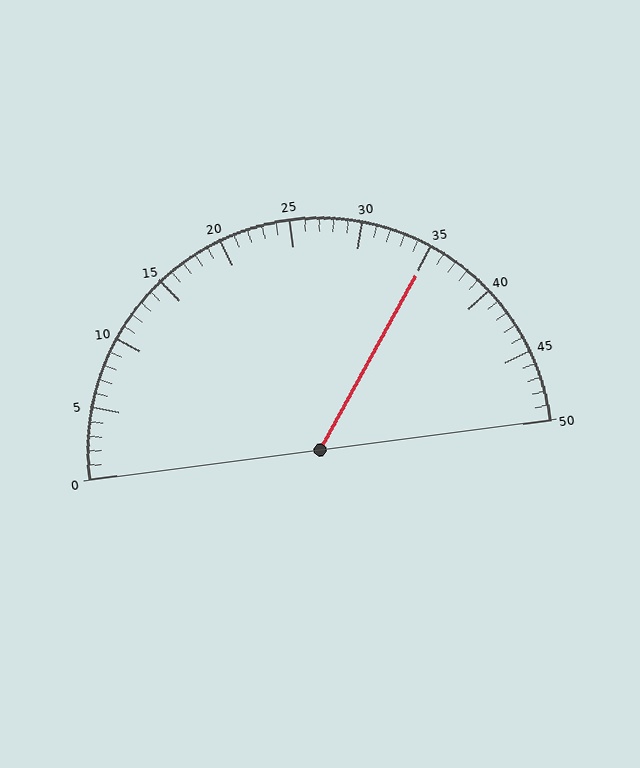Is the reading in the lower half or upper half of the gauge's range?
The reading is in the upper half of the range (0 to 50).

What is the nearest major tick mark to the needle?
The nearest major tick mark is 35.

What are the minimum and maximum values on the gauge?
The gauge ranges from 0 to 50.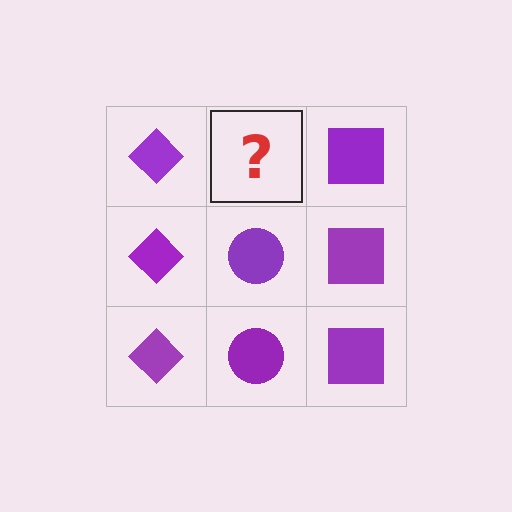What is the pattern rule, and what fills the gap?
The rule is that each column has a consistent shape. The gap should be filled with a purple circle.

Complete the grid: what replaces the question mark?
The question mark should be replaced with a purple circle.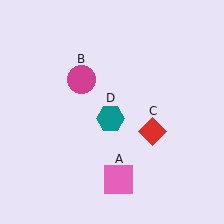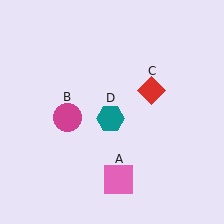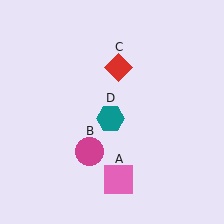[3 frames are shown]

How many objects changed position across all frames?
2 objects changed position: magenta circle (object B), red diamond (object C).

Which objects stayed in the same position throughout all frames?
Pink square (object A) and teal hexagon (object D) remained stationary.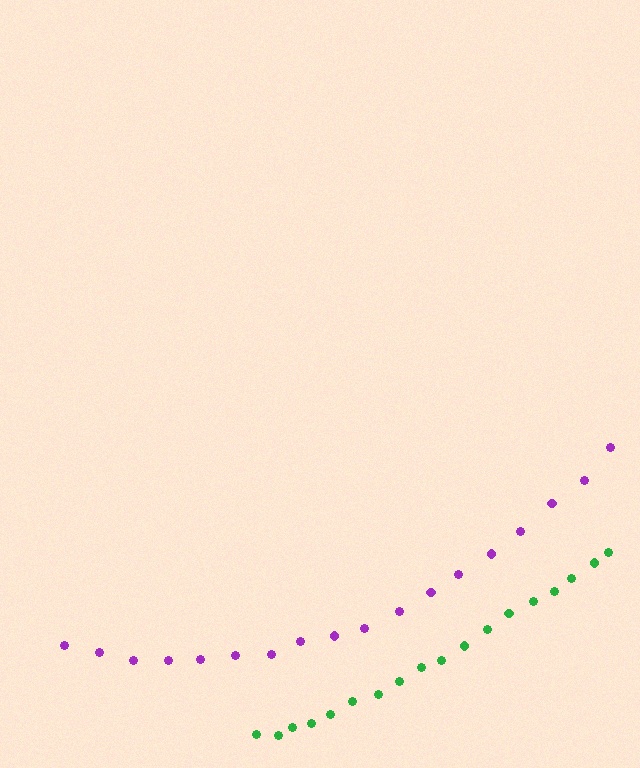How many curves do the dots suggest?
There are 2 distinct paths.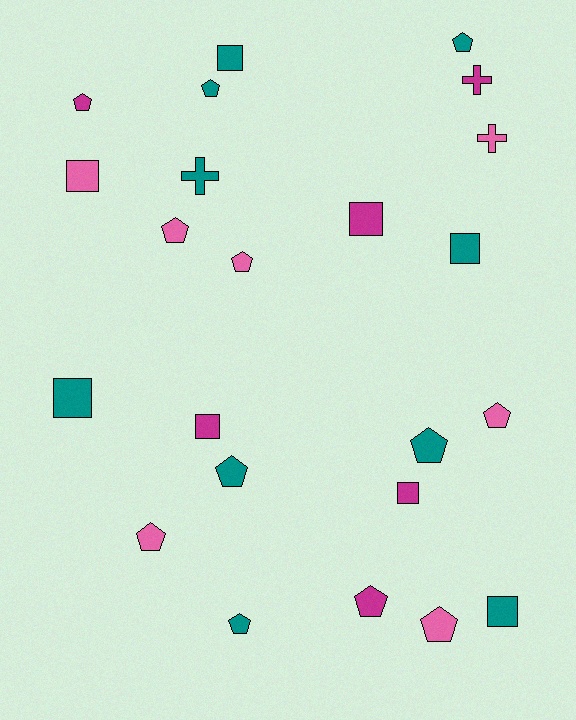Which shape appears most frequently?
Pentagon, with 12 objects.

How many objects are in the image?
There are 23 objects.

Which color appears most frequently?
Teal, with 10 objects.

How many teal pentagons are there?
There are 5 teal pentagons.